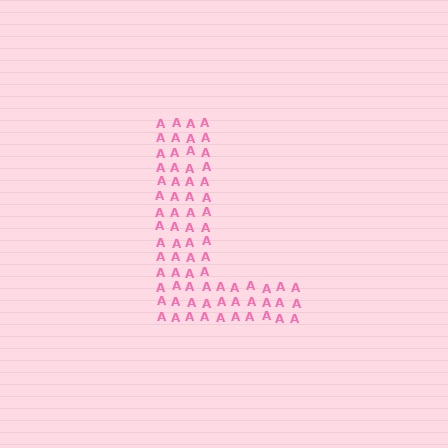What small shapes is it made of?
It is made of small letter A's.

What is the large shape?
The large shape is the letter L.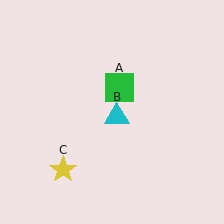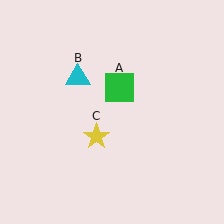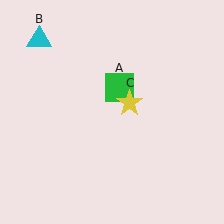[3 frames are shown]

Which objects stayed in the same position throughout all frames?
Green square (object A) remained stationary.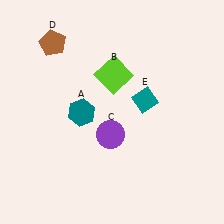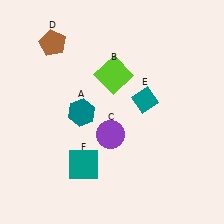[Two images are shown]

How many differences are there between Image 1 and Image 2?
There is 1 difference between the two images.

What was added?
A teal square (F) was added in Image 2.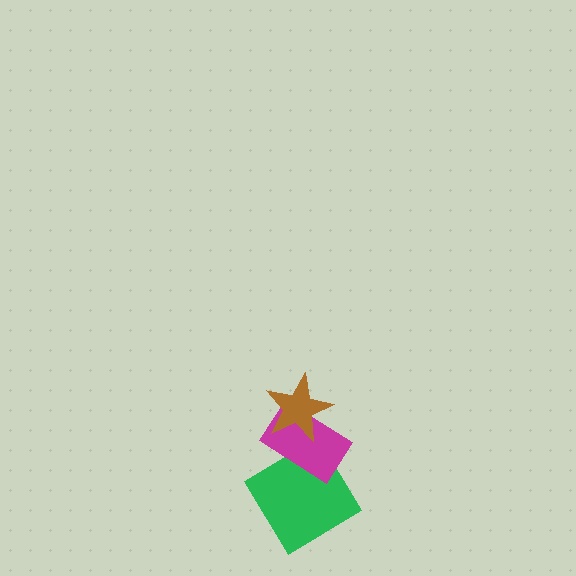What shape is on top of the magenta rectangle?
The brown star is on top of the magenta rectangle.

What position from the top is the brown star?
The brown star is 1st from the top.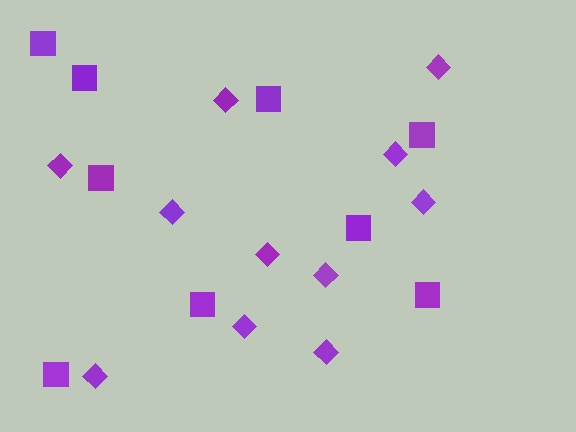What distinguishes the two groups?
There are 2 groups: one group of squares (9) and one group of diamonds (11).